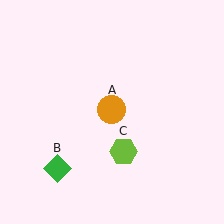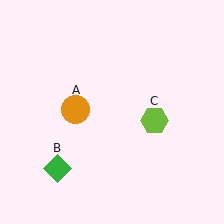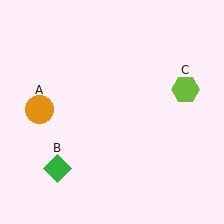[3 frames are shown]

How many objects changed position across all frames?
2 objects changed position: orange circle (object A), lime hexagon (object C).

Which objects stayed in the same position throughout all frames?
Green diamond (object B) remained stationary.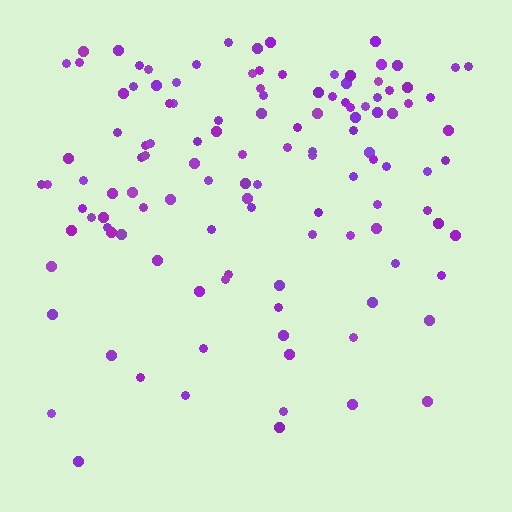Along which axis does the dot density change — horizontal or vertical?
Vertical.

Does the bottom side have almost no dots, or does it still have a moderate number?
Still a moderate number, just noticeably fewer than the top.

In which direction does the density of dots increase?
From bottom to top, with the top side densest.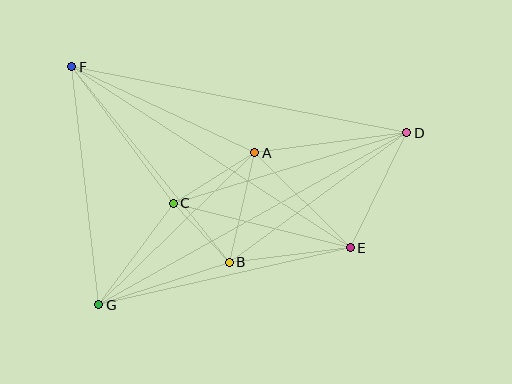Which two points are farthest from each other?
Points D and G are farthest from each other.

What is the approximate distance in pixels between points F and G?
The distance between F and G is approximately 240 pixels.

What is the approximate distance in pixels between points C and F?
The distance between C and F is approximately 170 pixels.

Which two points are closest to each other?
Points B and C are closest to each other.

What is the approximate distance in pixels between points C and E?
The distance between C and E is approximately 183 pixels.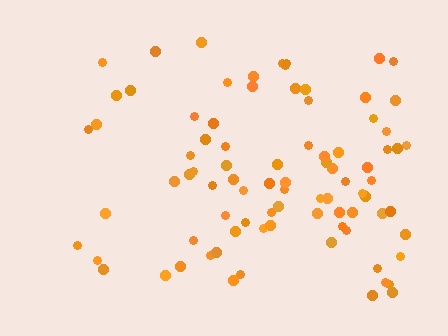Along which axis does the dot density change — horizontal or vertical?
Horizontal.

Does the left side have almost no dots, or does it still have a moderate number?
Still a moderate number, just noticeably fewer than the right.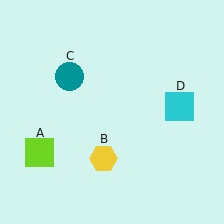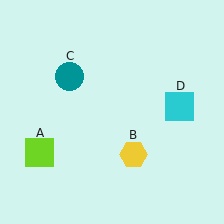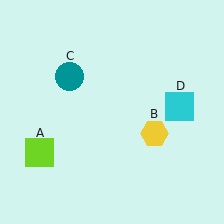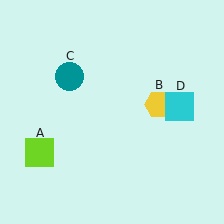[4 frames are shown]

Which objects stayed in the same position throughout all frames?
Lime square (object A) and teal circle (object C) and cyan square (object D) remained stationary.